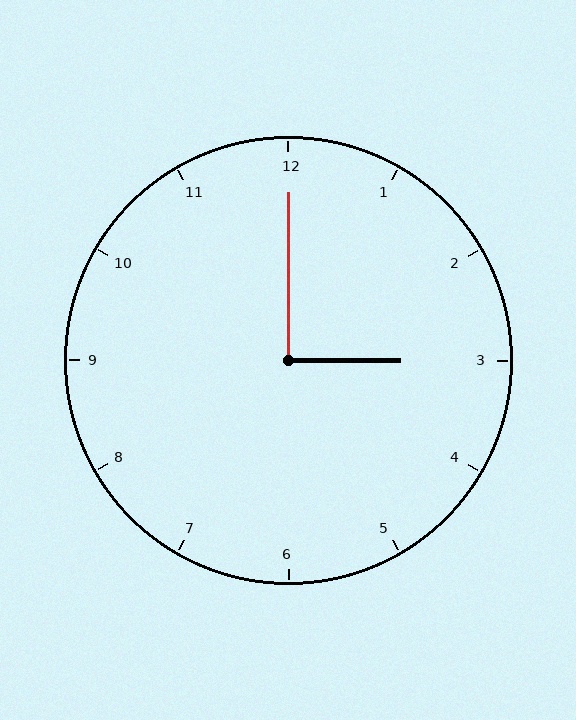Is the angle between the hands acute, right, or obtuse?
It is right.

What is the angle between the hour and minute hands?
Approximately 90 degrees.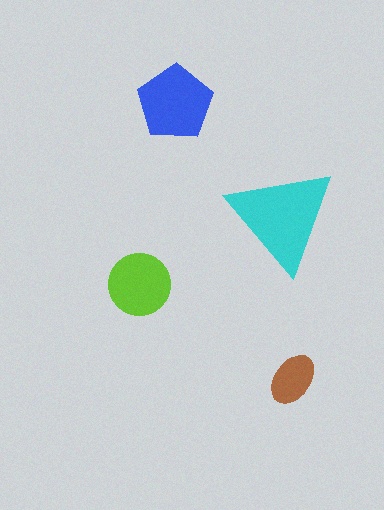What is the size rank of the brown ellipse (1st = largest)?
4th.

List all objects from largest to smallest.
The cyan triangle, the blue pentagon, the lime circle, the brown ellipse.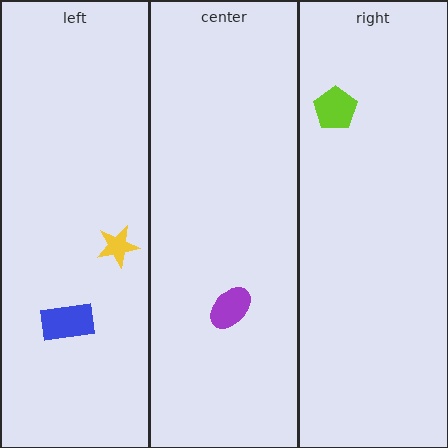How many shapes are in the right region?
1.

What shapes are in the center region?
The purple ellipse.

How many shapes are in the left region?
2.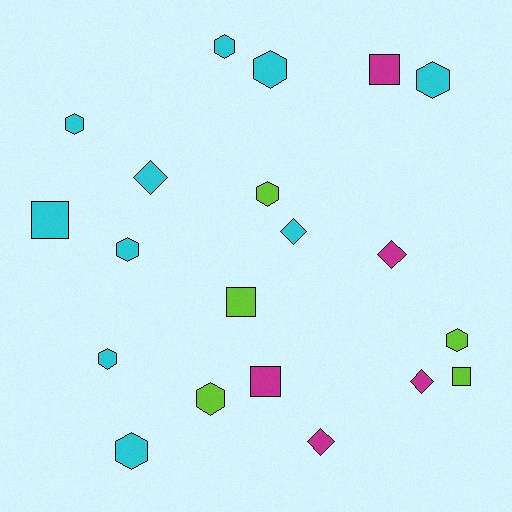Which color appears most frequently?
Cyan, with 10 objects.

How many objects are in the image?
There are 20 objects.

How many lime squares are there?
There are 2 lime squares.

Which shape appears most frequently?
Hexagon, with 10 objects.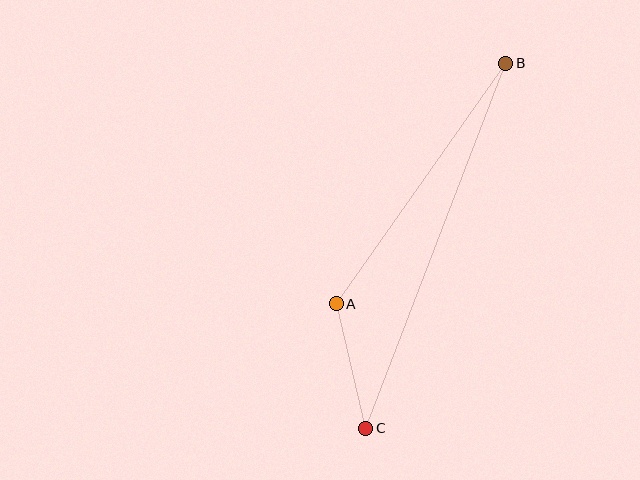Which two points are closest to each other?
Points A and C are closest to each other.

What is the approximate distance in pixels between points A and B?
The distance between A and B is approximately 294 pixels.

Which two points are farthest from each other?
Points B and C are farthest from each other.